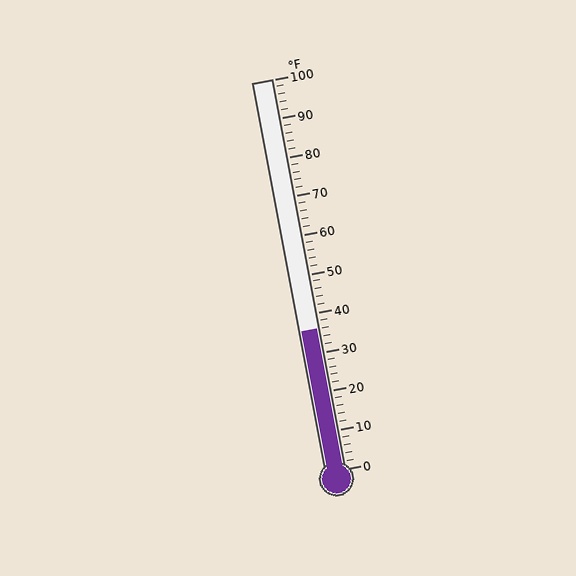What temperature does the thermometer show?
The thermometer shows approximately 36°F.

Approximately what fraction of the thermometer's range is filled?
The thermometer is filled to approximately 35% of its range.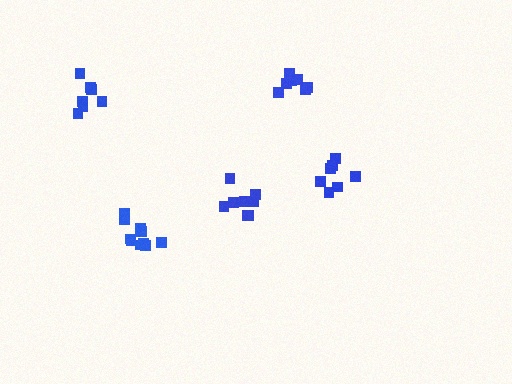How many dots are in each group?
Group 1: 8 dots, Group 2: 7 dots, Group 3: 10 dots, Group 4: 8 dots, Group 5: 7 dots (40 total).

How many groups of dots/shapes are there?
There are 5 groups.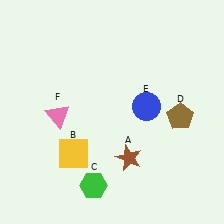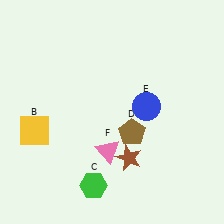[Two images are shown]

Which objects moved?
The objects that moved are: the yellow square (B), the brown pentagon (D), the pink triangle (F).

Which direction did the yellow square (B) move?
The yellow square (B) moved left.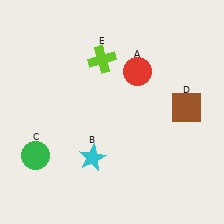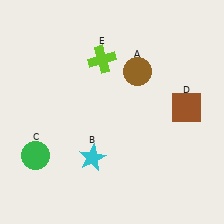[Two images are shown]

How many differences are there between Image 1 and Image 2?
There is 1 difference between the two images.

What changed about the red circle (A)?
In Image 1, A is red. In Image 2, it changed to brown.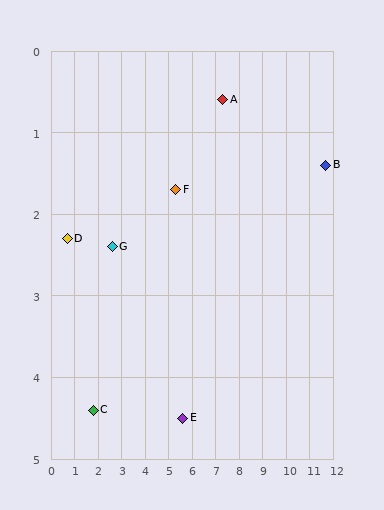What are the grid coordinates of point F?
Point F is at approximately (5.3, 1.7).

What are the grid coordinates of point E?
Point E is at approximately (5.6, 4.5).